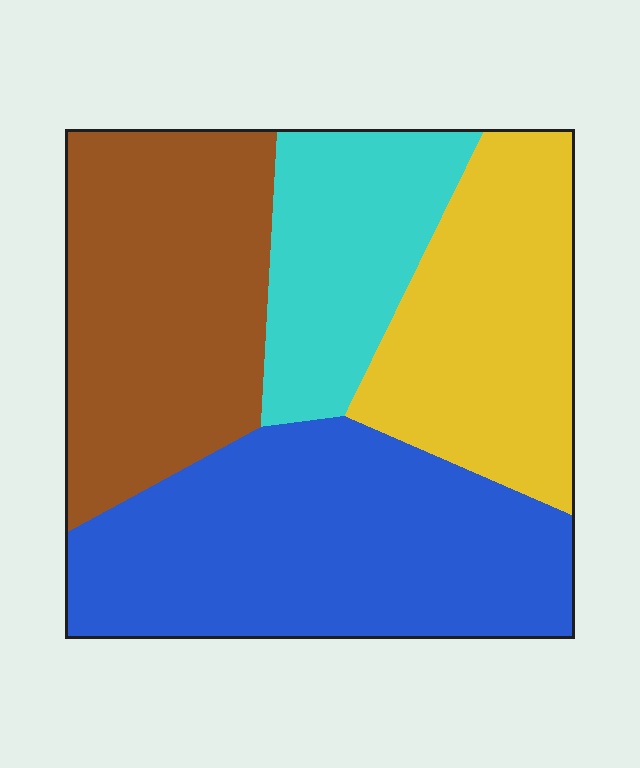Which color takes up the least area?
Cyan, at roughly 15%.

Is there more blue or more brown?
Blue.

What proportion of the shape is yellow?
Yellow covers 22% of the shape.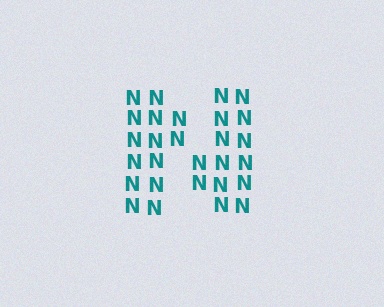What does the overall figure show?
The overall figure shows the letter N.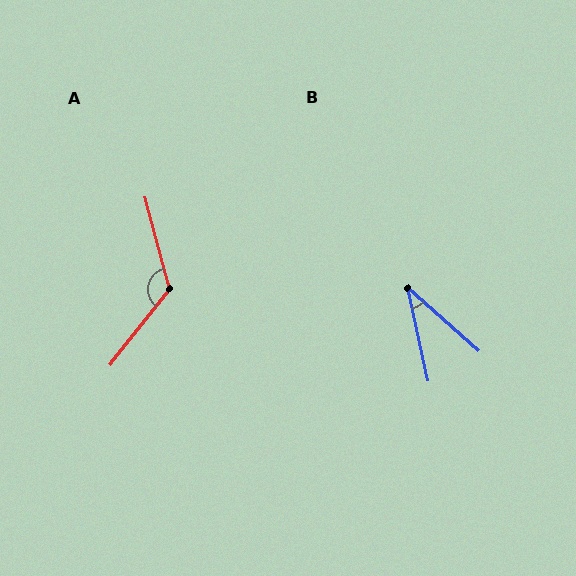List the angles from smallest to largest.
B (36°), A (127°).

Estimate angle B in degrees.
Approximately 36 degrees.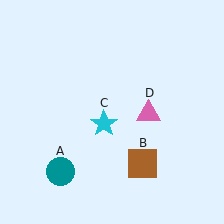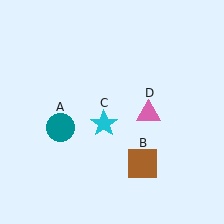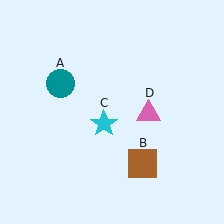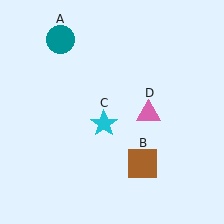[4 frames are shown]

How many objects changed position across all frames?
1 object changed position: teal circle (object A).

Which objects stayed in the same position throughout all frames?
Brown square (object B) and cyan star (object C) and pink triangle (object D) remained stationary.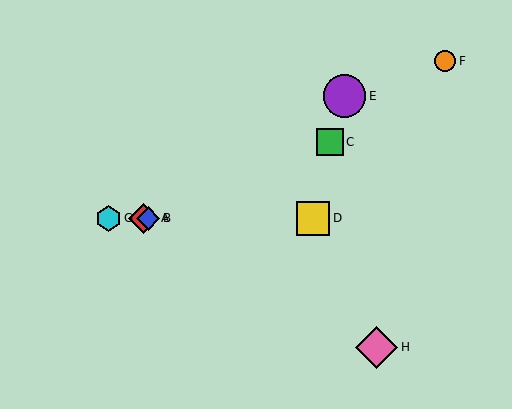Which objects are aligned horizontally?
Objects A, B, D, G are aligned horizontally.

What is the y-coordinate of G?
Object G is at y≈218.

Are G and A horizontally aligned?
Yes, both are at y≈218.